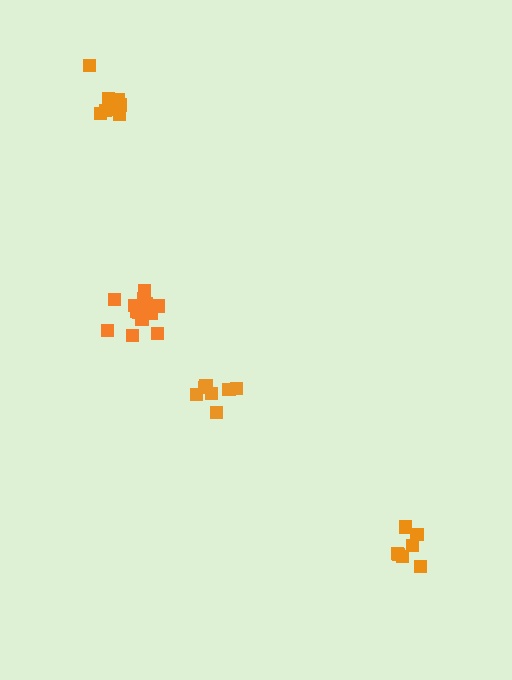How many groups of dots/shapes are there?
There are 4 groups.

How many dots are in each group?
Group 1: 7 dots, Group 2: 8 dots, Group 3: 13 dots, Group 4: 7 dots (35 total).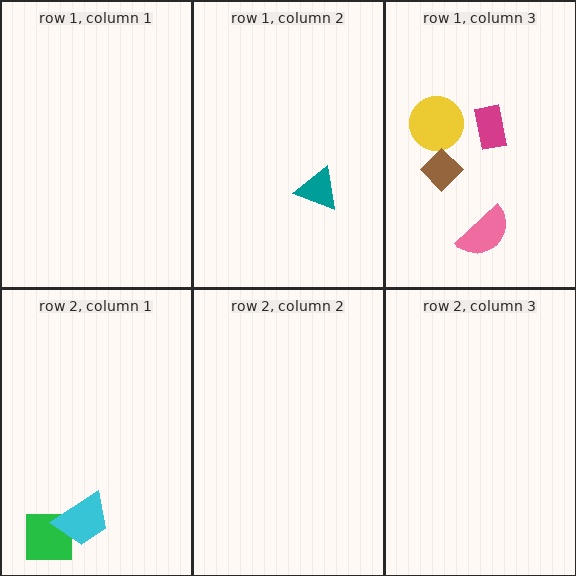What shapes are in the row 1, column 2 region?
The teal triangle.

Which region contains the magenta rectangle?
The row 1, column 3 region.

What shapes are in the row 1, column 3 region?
The pink semicircle, the yellow circle, the brown diamond, the magenta rectangle.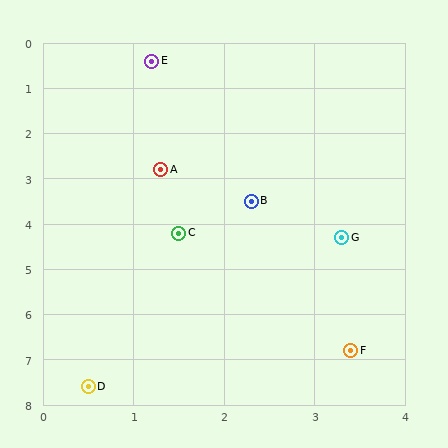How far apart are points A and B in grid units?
Points A and B are about 1.2 grid units apart.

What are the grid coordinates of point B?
Point B is at approximately (2.3, 3.5).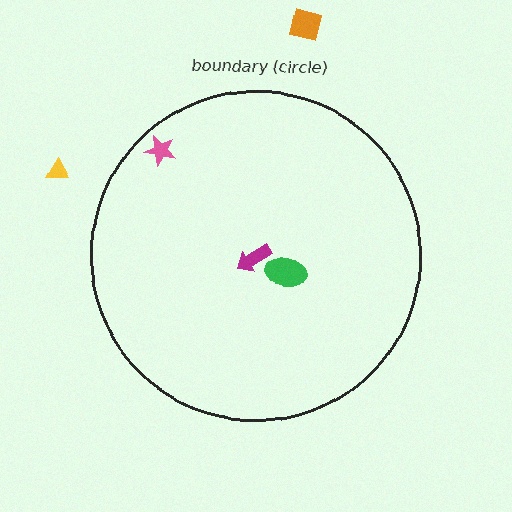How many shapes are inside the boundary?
3 inside, 2 outside.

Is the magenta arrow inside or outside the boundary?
Inside.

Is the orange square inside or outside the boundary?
Outside.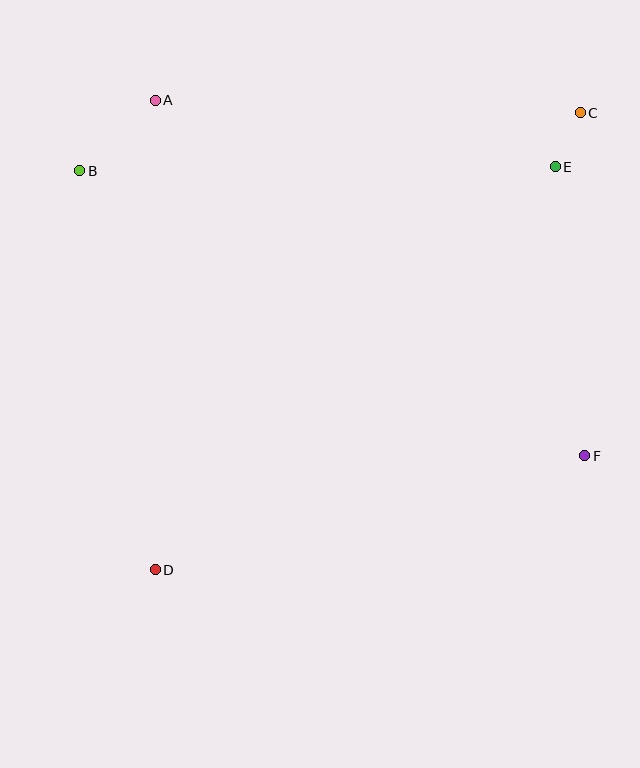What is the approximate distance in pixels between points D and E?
The distance between D and E is approximately 568 pixels.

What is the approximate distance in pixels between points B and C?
The distance between B and C is approximately 504 pixels.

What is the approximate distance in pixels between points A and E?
The distance between A and E is approximately 406 pixels.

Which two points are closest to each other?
Points C and E are closest to each other.